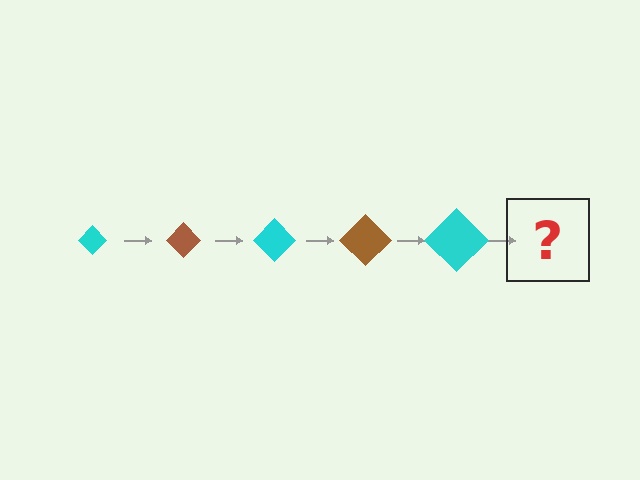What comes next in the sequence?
The next element should be a brown diamond, larger than the previous one.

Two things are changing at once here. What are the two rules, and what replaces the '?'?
The two rules are that the diamond grows larger each step and the color cycles through cyan and brown. The '?' should be a brown diamond, larger than the previous one.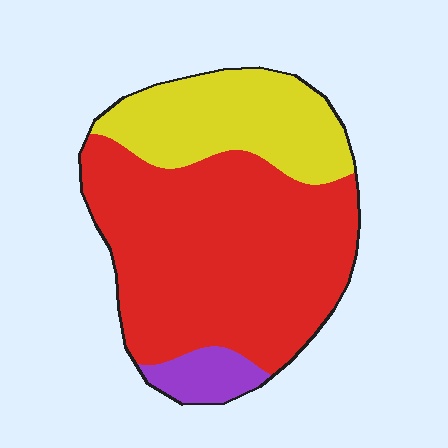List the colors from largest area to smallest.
From largest to smallest: red, yellow, purple.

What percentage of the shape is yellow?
Yellow covers roughly 30% of the shape.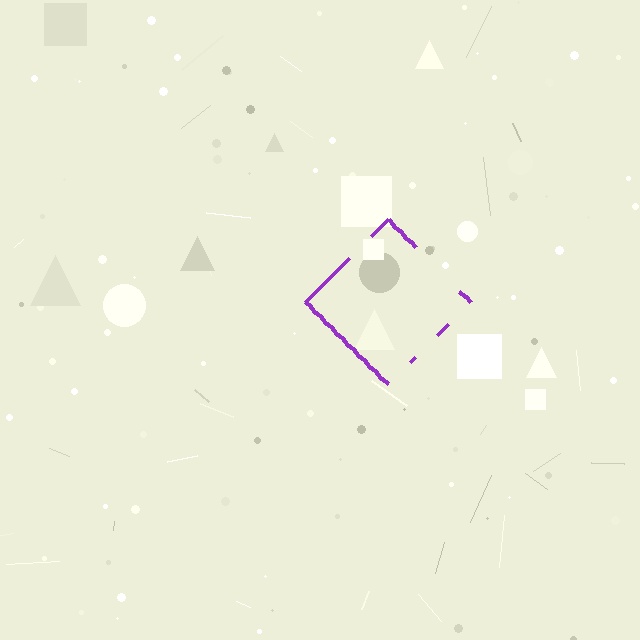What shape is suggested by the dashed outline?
The dashed outline suggests a diamond.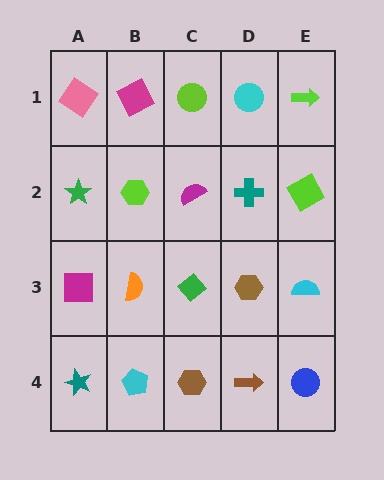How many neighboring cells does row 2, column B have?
4.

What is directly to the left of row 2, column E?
A teal cross.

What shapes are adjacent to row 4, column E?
A cyan semicircle (row 3, column E), a brown arrow (row 4, column D).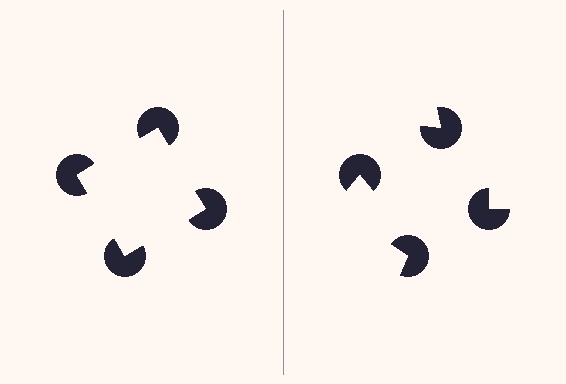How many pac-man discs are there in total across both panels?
8 — 4 on each side.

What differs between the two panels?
The pac-man discs are positioned identically on both sides; only the wedge orientations differ. On the left they align to a square; on the right they are misaligned.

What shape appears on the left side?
An illusory square.